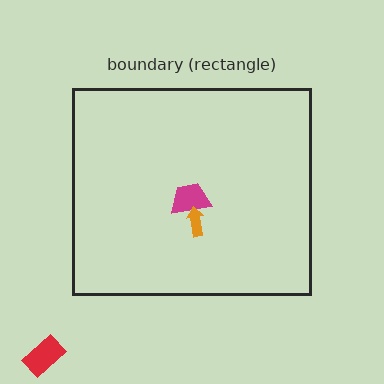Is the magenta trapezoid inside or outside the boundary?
Inside.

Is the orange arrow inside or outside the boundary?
Inside.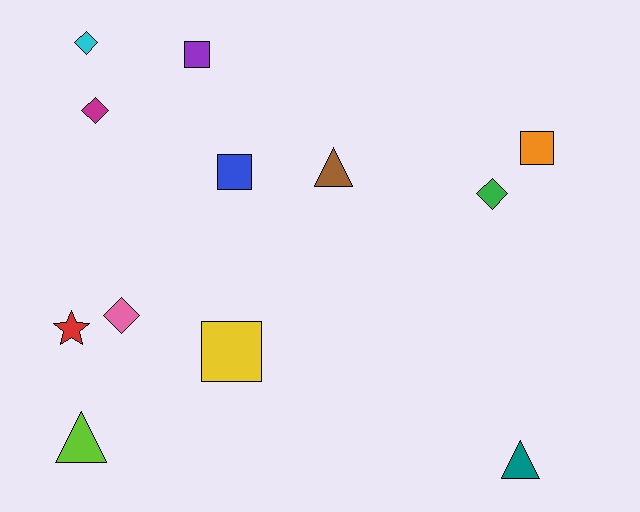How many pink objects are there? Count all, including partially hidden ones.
There is 1 pink object.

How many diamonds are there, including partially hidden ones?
There are 4 diamonds.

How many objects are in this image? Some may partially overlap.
There are 12 objects.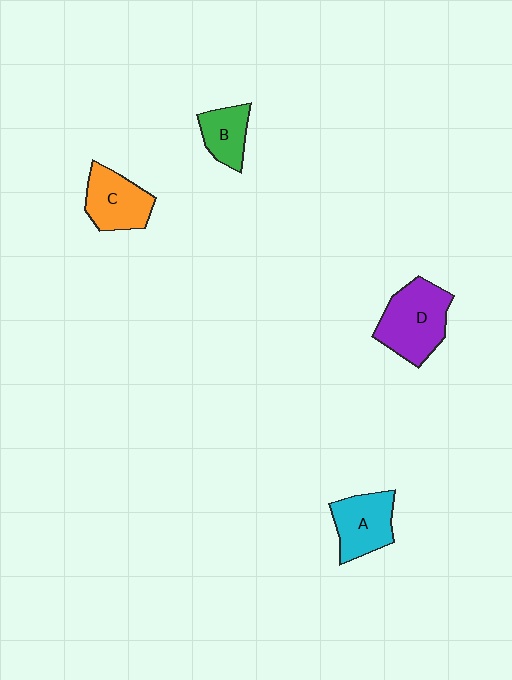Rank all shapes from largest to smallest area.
From largest to smallest: D (purple), A (cyan), C (orange), B (green).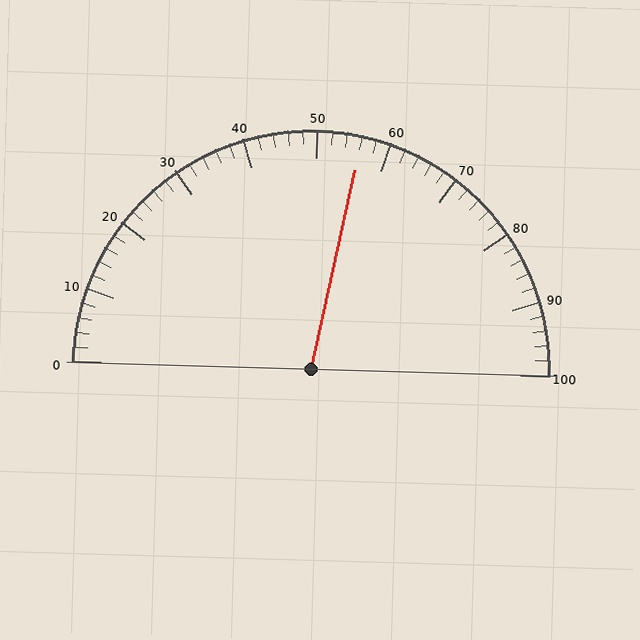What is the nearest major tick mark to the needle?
The nearest major tick mark is 60.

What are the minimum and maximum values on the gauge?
The gauge ranges from 0 to 100.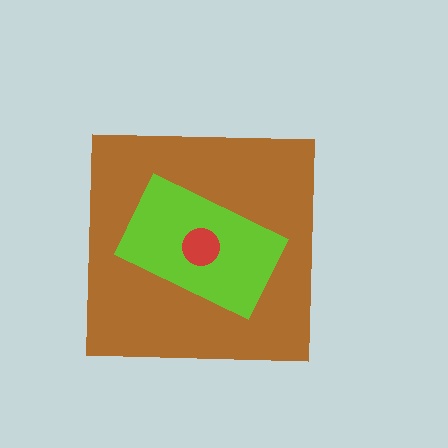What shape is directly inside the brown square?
The lime rectangle.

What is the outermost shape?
The brown square.